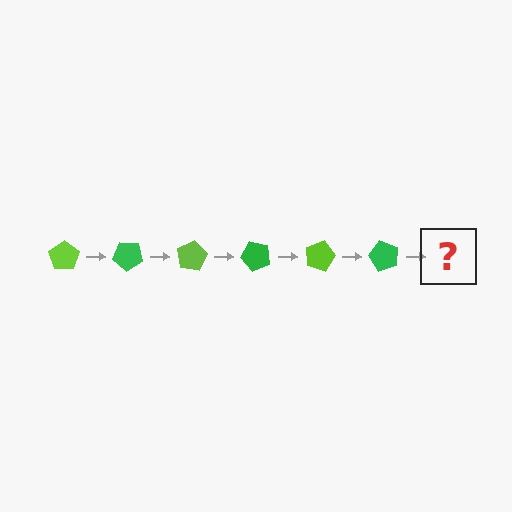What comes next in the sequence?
The next element should be a lime pentagon, rotated 240 degrees from the start.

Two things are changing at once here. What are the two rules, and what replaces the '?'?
The two rules are that it rotates 40 degrees each step and the color cycles through lime and green. The '?' should be a lime pentagon, rotated 240 degrees from the start.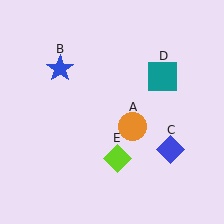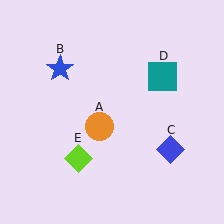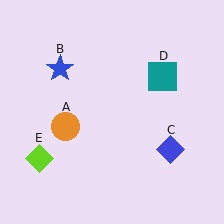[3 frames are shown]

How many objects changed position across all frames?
2 objects changed position: orange circle (object A), lime diamond (object E).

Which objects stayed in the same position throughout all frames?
Blue star (object B) and blue diamond (object C) and teal square (object D) remained stationary.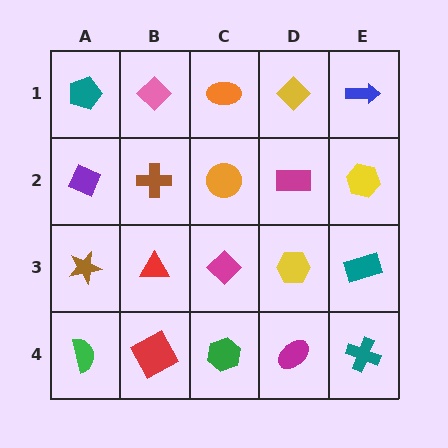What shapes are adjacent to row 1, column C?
An orange circle (row 2, column C), a pink diamond (row 1, column B), a yellow diamond (row 1, column D).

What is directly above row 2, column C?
An orange ellipse.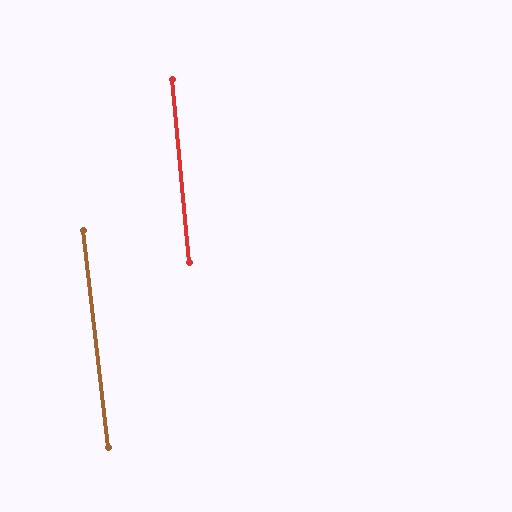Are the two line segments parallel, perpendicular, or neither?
Parallel — their directions differ by only 1.4°.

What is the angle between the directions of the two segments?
Approximately 1 degree.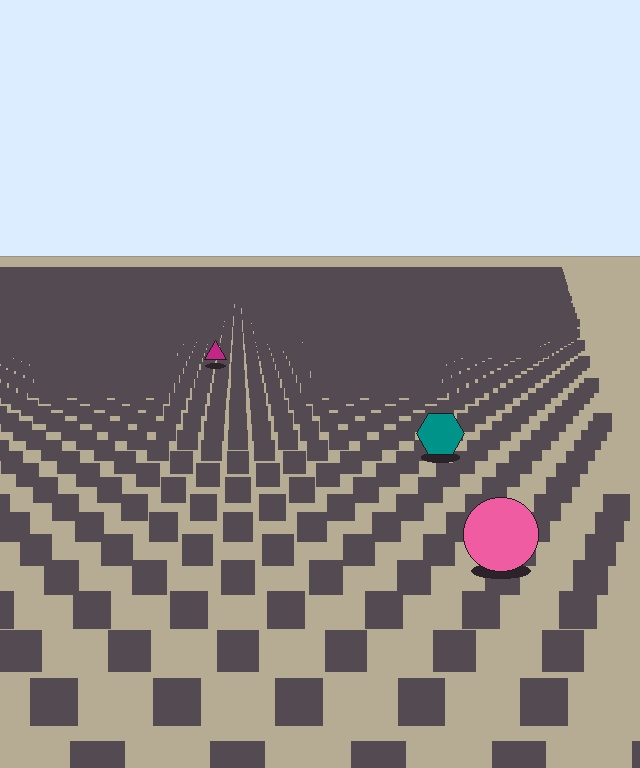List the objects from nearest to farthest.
From nearest to farthest: the pink circle, the teal hexagon, the magenta triangle.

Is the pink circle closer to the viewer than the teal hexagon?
Yes. The pink circle is closer — you can tell from the texture gradient: the ground texture is coarser near it.